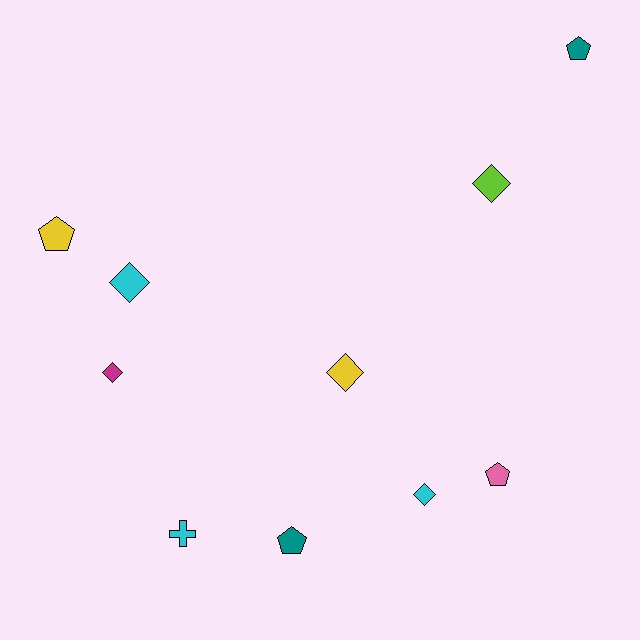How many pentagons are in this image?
There are 4 pentagons.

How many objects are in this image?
There are 10 objects.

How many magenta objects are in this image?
There is 1 magenta object.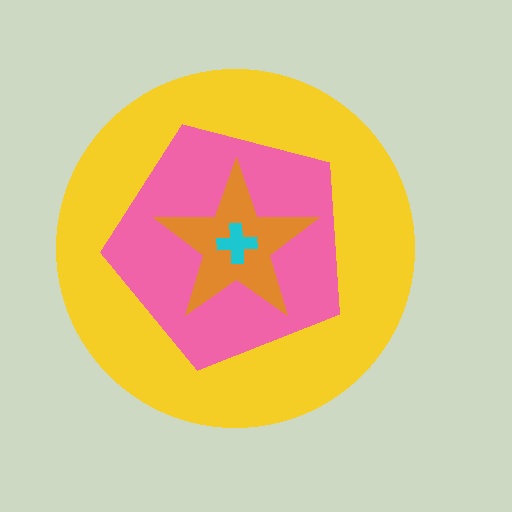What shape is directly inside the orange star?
The cyan cross.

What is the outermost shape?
The yellow circle.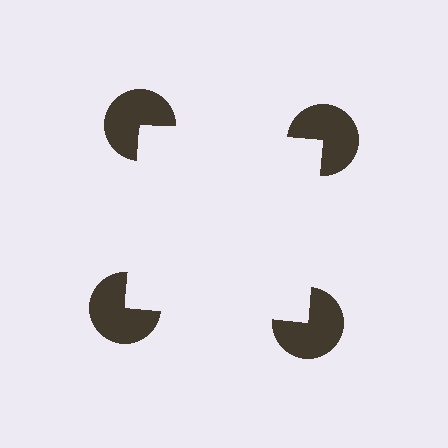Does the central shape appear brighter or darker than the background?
It typically appears slightly brighter than the background, even though no actual brightness change is drawn.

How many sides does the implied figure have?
4 sides.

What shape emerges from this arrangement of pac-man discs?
An illusory square — its edges are inferred from the aligned wedge cuts in the pac-man discs, not physically drawn.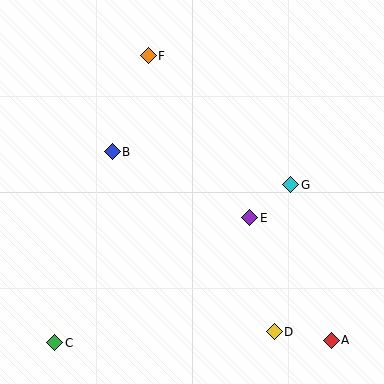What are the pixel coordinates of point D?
Point D is at (274, 332).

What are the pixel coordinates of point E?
Point E is at (250, 218).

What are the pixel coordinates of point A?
Point A is at (331, 340).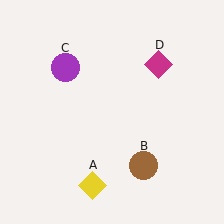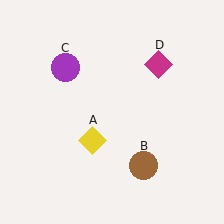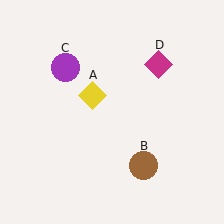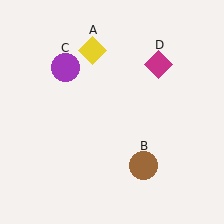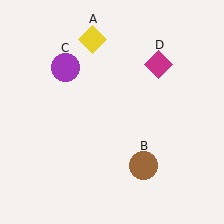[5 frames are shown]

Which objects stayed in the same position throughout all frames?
Brown circle (object B) and purple circle (object C) and magenta diamond (object D) remained stationary.